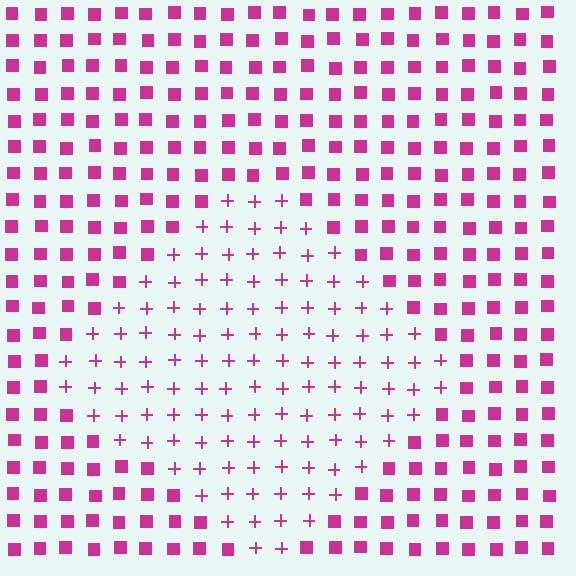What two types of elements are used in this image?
The image uses plus signs inside the diamond region and squares outside it.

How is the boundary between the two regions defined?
The boundary is defined by a change in element shape: plus signs inside vs. squares outside. All elements share the same color and spacing.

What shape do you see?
I see a diamond.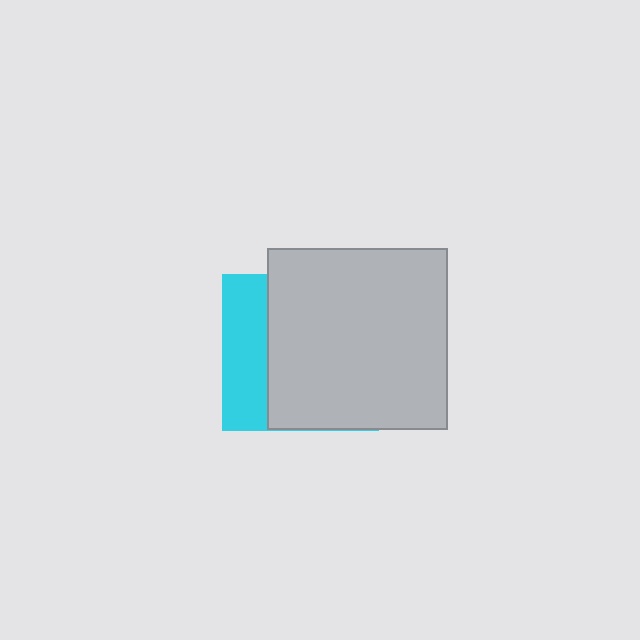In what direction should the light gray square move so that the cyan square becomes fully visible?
The light gray square should move right. That is the shortest direction to clear the overlap and leave the cyan square fully visible.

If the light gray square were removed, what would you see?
You would see the complete cyan square.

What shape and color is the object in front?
The object in front is a light gray square.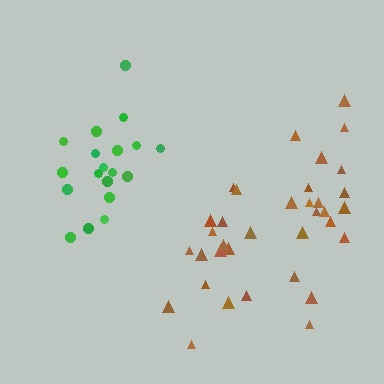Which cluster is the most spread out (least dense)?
Brown.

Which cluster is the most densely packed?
Green.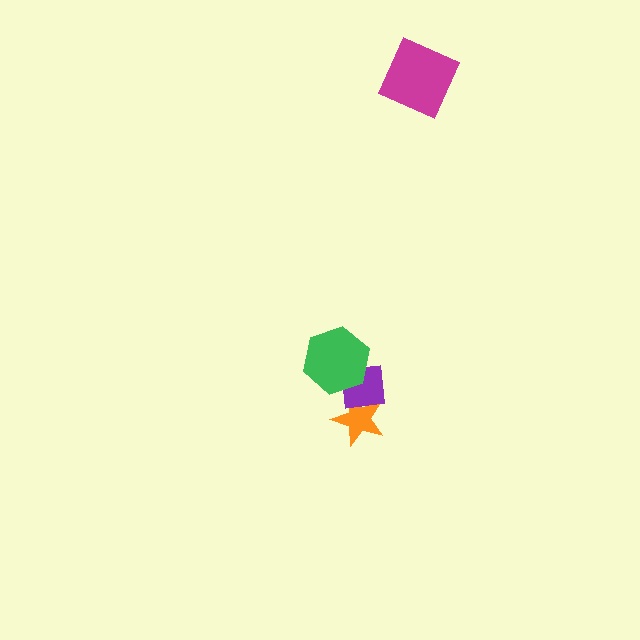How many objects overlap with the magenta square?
0 objects overlap with the magenta square.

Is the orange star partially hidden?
Yes, it is partially covered by another shape.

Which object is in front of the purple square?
The green hexagon is in front of the purple square.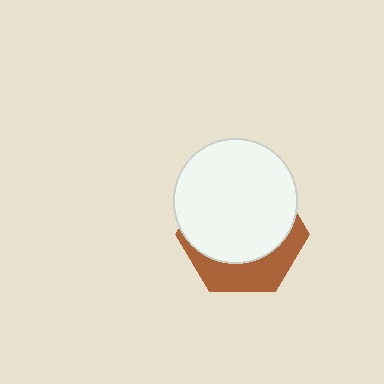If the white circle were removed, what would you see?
You would see the complete brown hexagon.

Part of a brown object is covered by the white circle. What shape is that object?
It is a hexagon.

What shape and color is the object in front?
The object in front is a white circle.